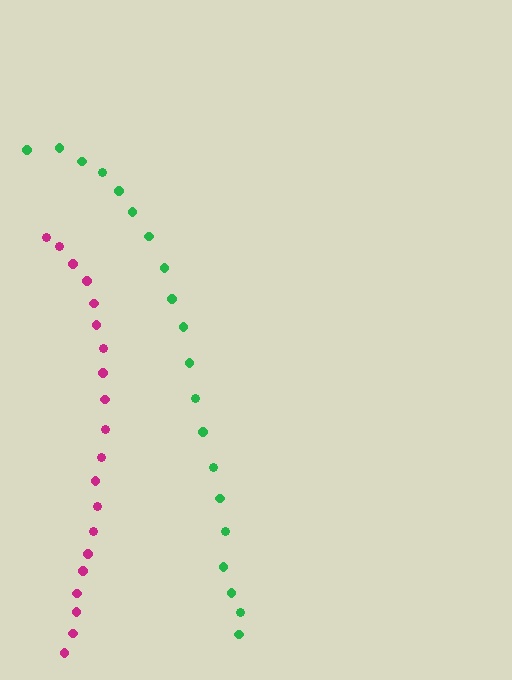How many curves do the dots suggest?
There are 2 distinct paths.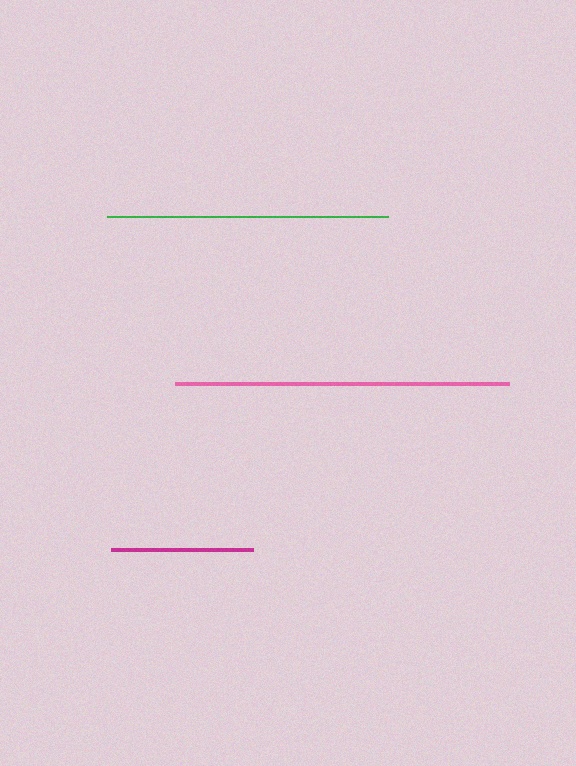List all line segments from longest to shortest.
From longest to shortest: pink, green, magenta.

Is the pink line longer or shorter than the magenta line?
The pink line is longer than the magenta line.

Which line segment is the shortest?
The magenta line is the shortest at approximately 142 pixels.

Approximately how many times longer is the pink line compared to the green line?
The pink line is approximately 1.2 times the length of the green line.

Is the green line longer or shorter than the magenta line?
The green line is longer than the magenta line.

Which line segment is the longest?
The pink line is the longest at approximately 334 pixels.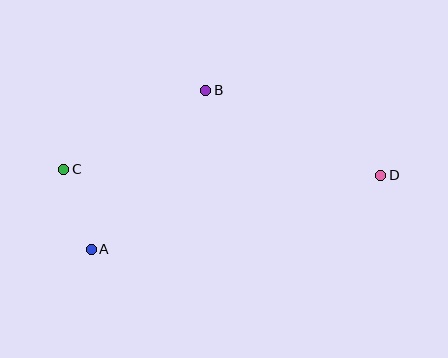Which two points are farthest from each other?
Points C and D are farthest from each other.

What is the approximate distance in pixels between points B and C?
The distance between B and C is approximately 163 pixels.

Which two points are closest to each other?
Points A and C are closest to each other.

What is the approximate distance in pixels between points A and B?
The distance between A and B is approximately 196 pixels.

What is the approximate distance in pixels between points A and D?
The distance between A and D is approximately 299 pixels.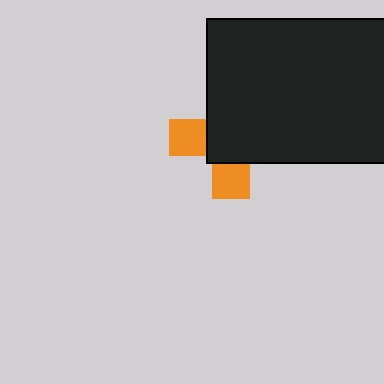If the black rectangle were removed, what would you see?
You would see the complete orange cross.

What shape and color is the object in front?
The object in front is a black rectangle.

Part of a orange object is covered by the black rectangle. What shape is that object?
It is a cross.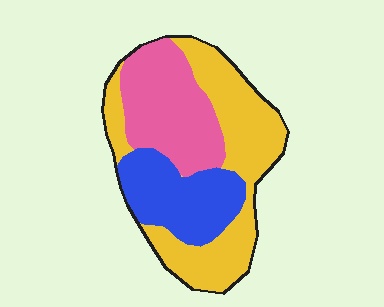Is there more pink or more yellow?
Yellow.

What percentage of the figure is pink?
Pink takes up between a sixth and a third of the figure.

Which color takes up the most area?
Yellow, at roughly 45%.